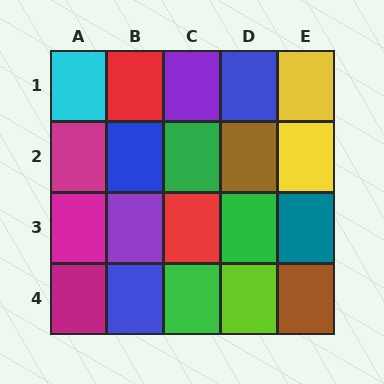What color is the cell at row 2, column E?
Yellow.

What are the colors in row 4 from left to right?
Magenta, blue, green, lime, brown.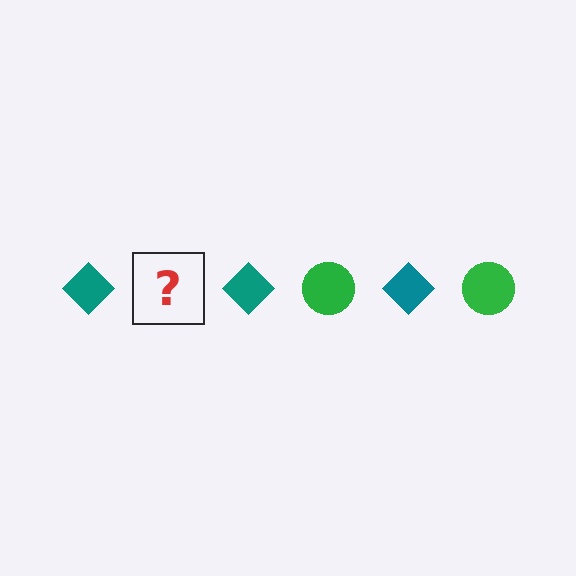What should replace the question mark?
The question mark should be replaced with a green circle.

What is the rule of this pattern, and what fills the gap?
The rule is that the pattern alternates between teal diamond and green circle. The gap should be filled with a green circle.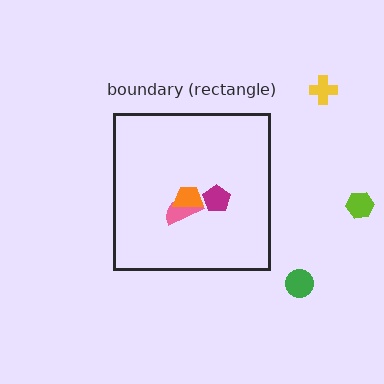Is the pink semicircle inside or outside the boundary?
Inside.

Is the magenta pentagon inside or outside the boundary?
Inside.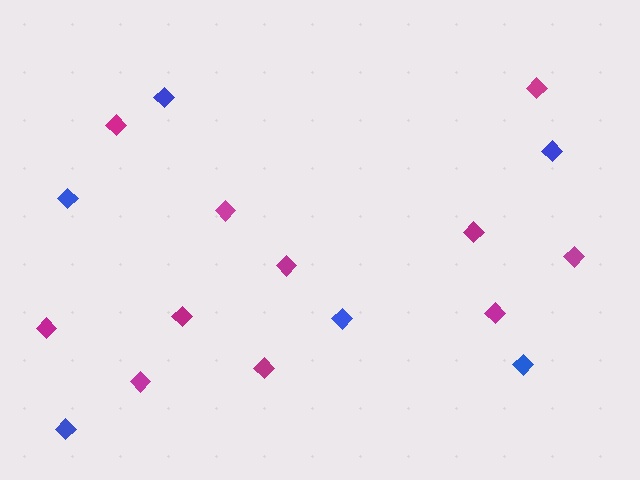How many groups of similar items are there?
There are 2 groups: one group of magenta diamonds (11) and one group of blue diamonds (6).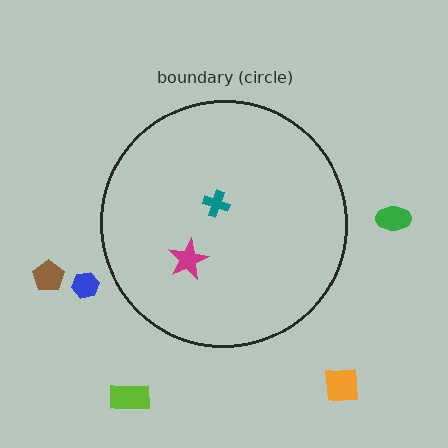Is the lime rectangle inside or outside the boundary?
Outside.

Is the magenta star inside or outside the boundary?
Inside.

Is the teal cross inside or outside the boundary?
Inside.